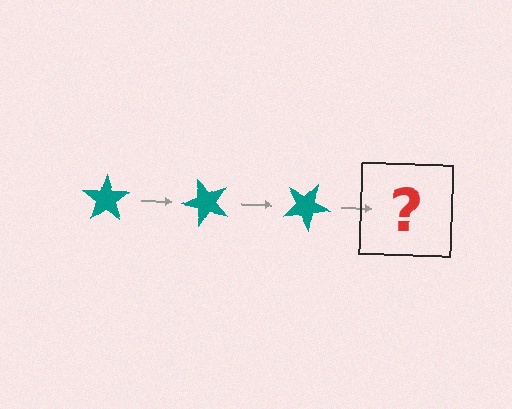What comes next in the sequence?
The next element should be a teal star rotated 150 degrees.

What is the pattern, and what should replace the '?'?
The pattern is that the star rotates 50 degrees each step. The '?' should be a teal star rotated 150 degrees.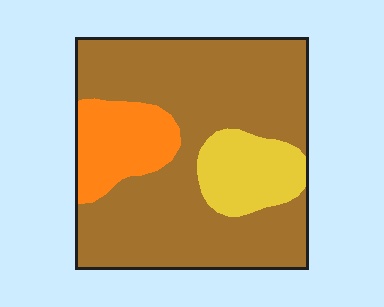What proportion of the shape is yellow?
Yellow takes up about one eighth (1/8) of the shape.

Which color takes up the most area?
Brown, at roughly 70%.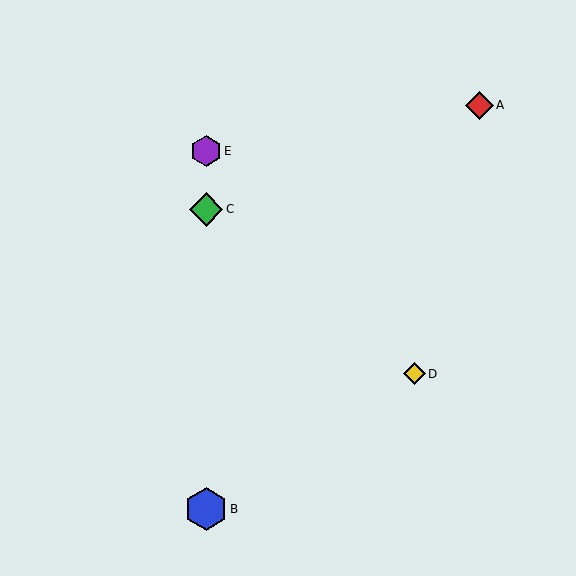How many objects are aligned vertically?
3 objects (B, C, E) are aligned vertically.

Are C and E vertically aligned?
Yes, both are at x≈206.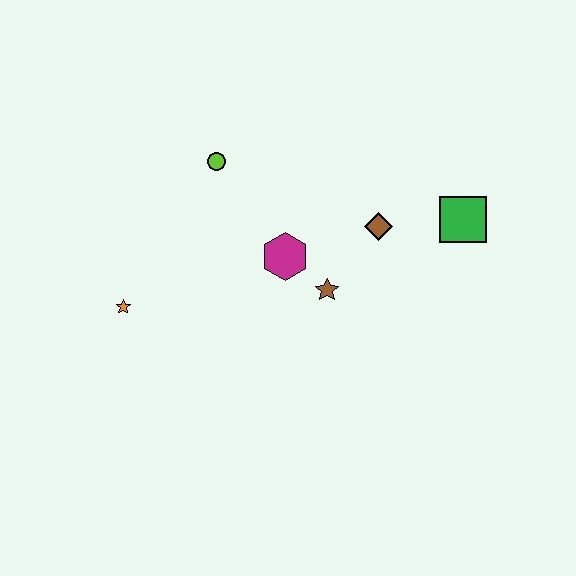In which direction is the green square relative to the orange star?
The green square is to the right of the orange star.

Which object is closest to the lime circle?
The magenta hexagon is closest to the lime circle.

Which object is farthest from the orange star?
The green square is farthest from the orange star.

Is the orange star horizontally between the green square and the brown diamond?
No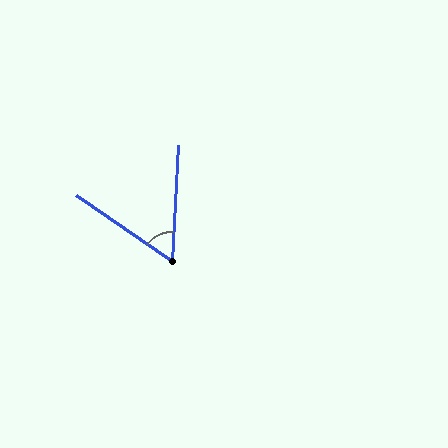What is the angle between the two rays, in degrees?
Approximately 59 degrees.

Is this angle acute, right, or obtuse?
It is acute.